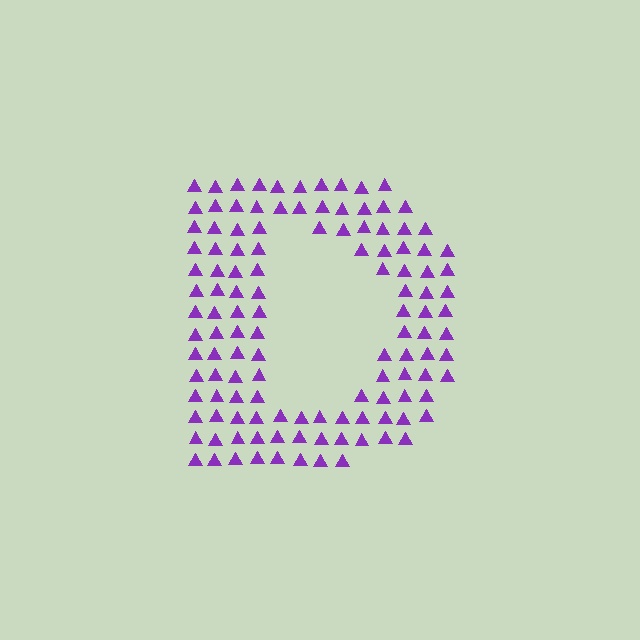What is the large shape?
The large shape is the letter D.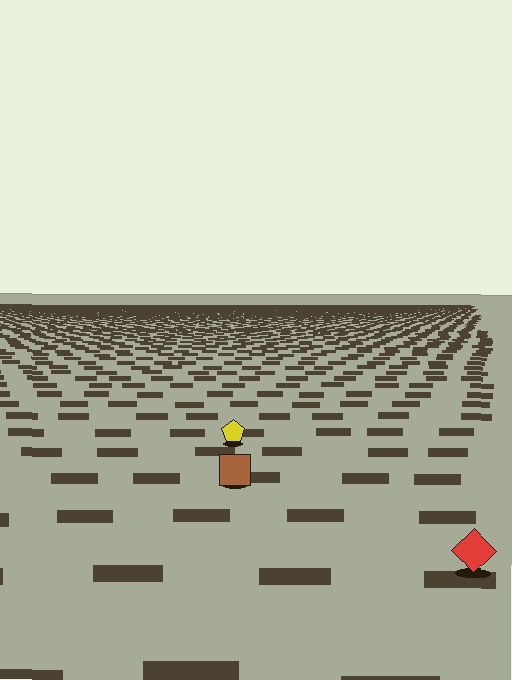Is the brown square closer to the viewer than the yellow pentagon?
Yes. The brown square is closer — you can tell from the texture gradient: the ground texture is coarser near it.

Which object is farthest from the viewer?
The yellow pentagon is farthest from the viewer. It appears smaller and the ground texture around it is denser.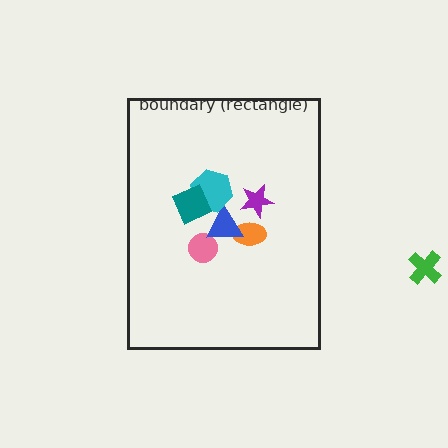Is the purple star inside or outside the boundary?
Inside.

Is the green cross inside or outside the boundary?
Outside.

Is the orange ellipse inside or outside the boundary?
Inside.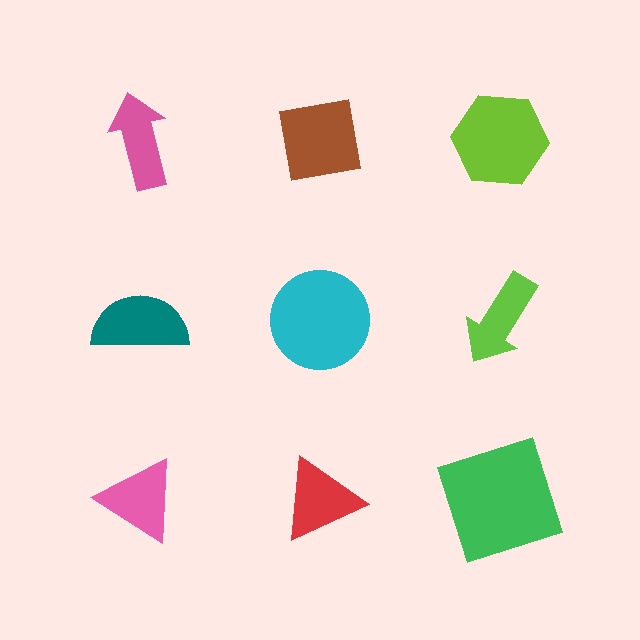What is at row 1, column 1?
A pink arrow.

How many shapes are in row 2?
3 shapes.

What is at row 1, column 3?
A lime hexagon.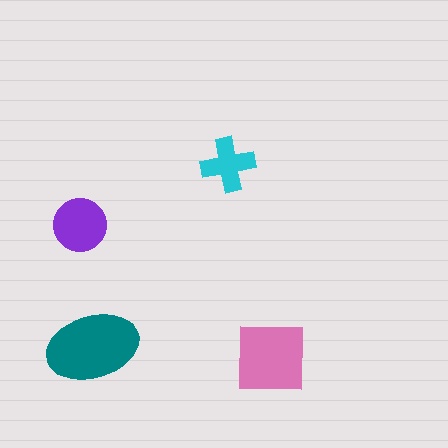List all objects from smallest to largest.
The cyan cross, the purple circle, the pink square, the teal ellipse.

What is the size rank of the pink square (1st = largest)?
2nd.